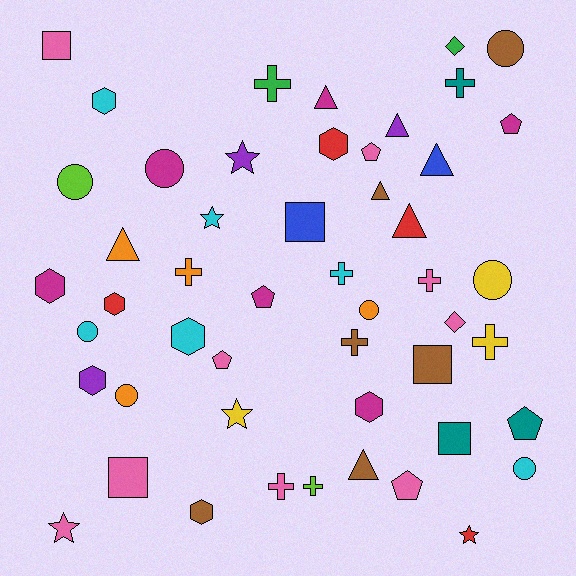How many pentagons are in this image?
There are 6 pentagons.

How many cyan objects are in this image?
There are 6 cyan objects.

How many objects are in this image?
There are 50 objects.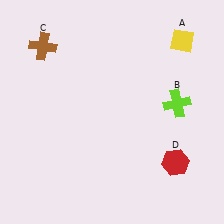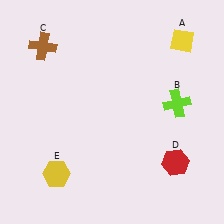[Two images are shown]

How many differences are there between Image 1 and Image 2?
There is 1 difference between the two images.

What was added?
A yellow hexagon (E) was added in Image 2.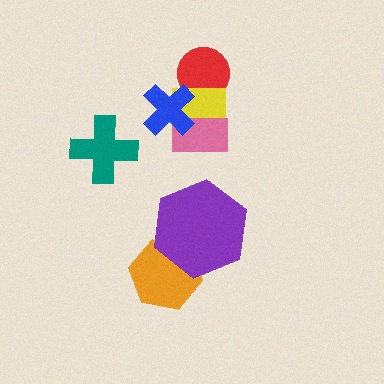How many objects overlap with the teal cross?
0 objects overlap with the teal cross.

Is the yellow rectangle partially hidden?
Yes, it is partially covered by another shape.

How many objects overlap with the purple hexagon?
1 object overlaps with the purple hexagon.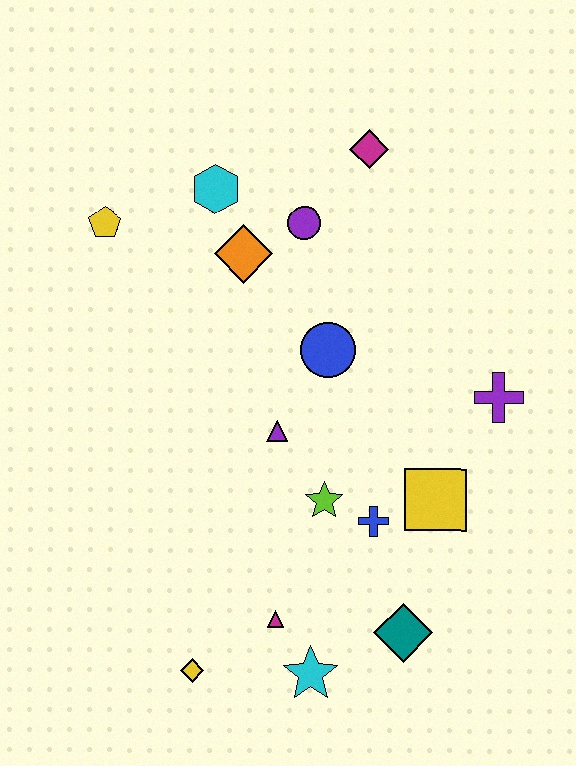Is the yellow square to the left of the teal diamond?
No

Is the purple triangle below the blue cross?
No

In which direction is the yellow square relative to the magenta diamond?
The yellow square is below the magenta diamond.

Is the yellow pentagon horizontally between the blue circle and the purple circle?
No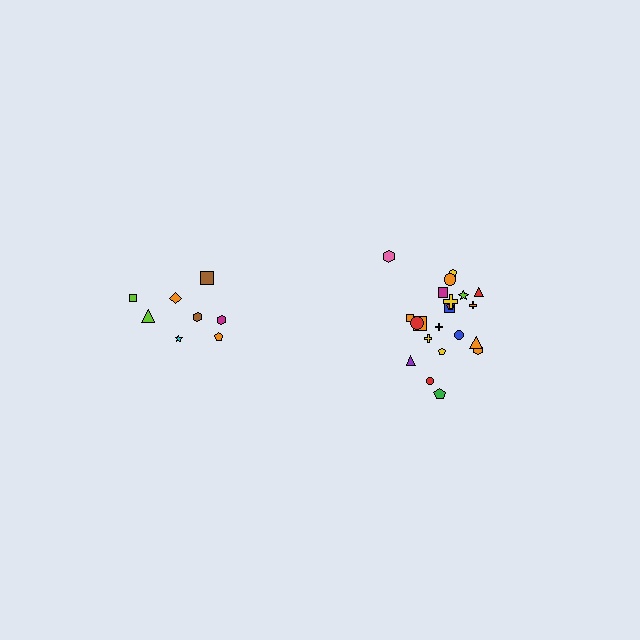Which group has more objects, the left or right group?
The right group.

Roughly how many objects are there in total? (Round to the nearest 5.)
Roughly 30 objects in total.